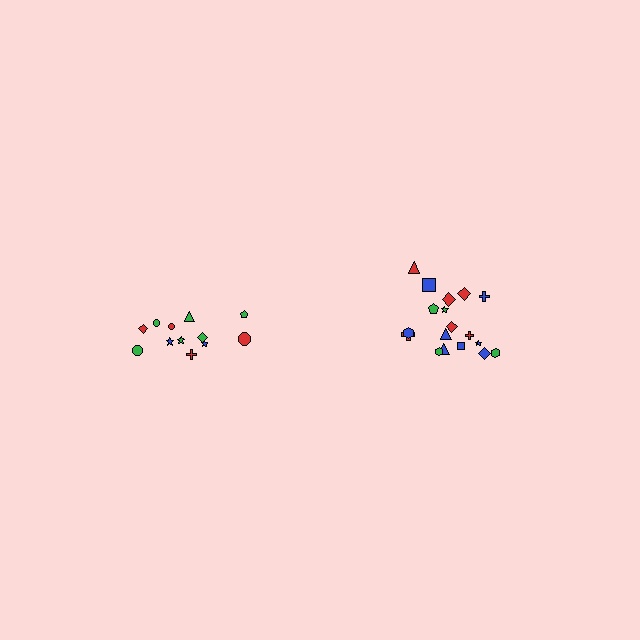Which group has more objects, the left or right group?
The right group.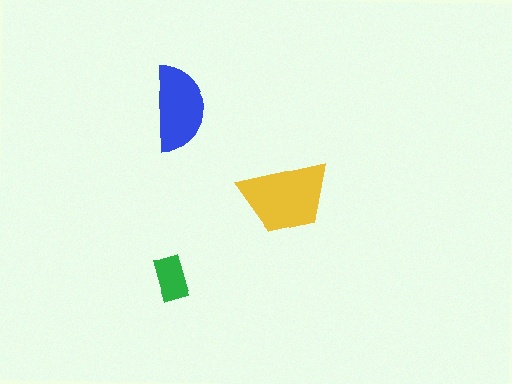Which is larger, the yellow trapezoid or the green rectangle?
The yellow trapezoid.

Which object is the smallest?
The green rectangle.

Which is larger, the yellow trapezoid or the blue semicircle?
The yellow trapezoid.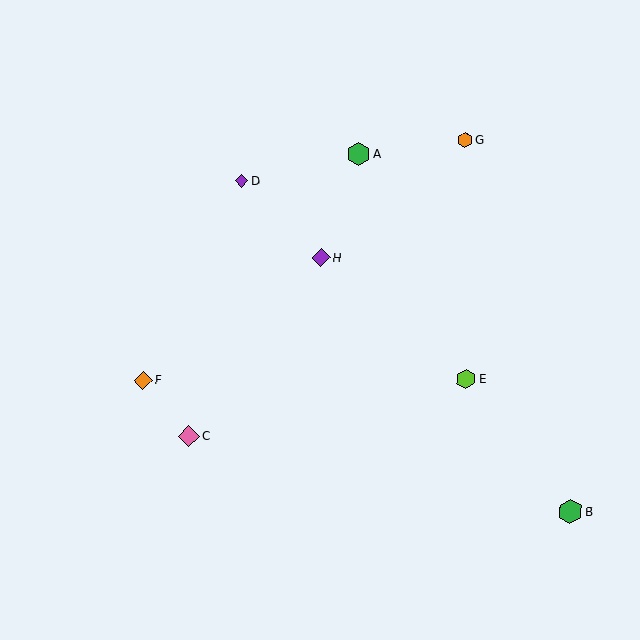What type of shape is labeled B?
Shape B is a green hexagon.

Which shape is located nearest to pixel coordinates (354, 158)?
The green hexagon (labeled A) at (359, 154) is nearest to that location.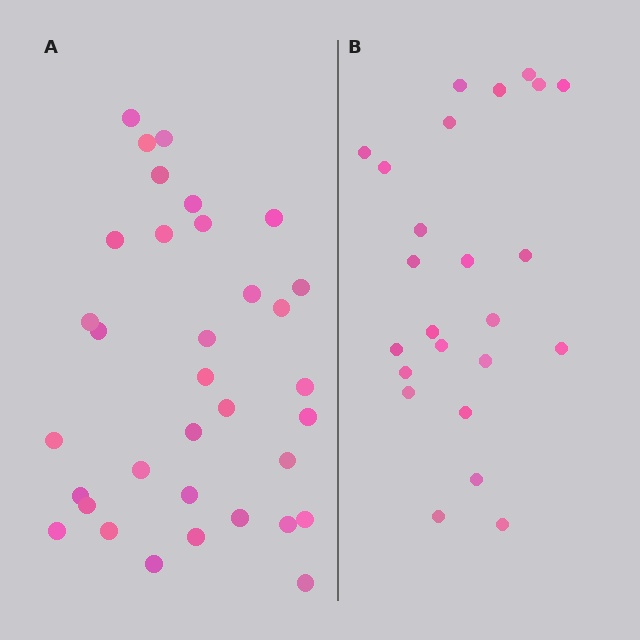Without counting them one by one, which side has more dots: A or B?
Region A (the left region) has more dots.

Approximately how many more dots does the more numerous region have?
Region A has roughly 10 or so more dots than region B.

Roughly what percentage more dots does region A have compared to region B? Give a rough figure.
About 40% more.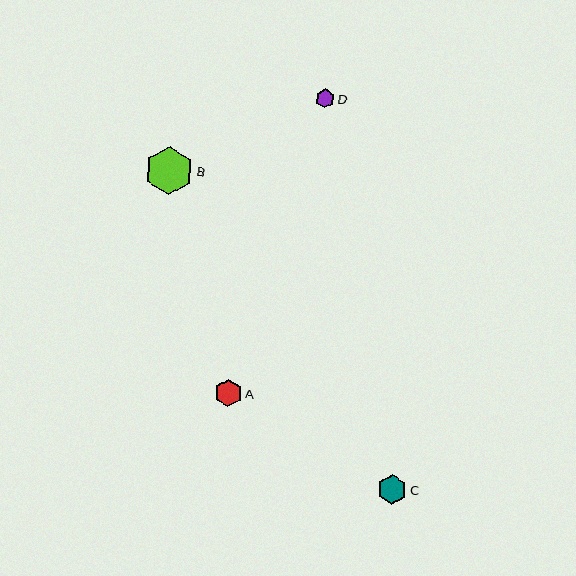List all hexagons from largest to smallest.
From largest to smallest: B, C, A, D.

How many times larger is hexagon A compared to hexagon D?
Hexagon A is approximately 1.4 times the size of hexagon D.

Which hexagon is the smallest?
Hexagon D is the smallest with a size of approximately 19 pixels.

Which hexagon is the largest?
Hexagon B is the largest with a size of approximately 49 pixels.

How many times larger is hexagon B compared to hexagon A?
Hexagon B is approximately 1.8 times the size of hexagon A.